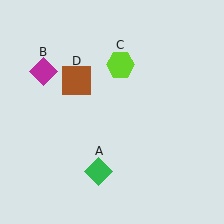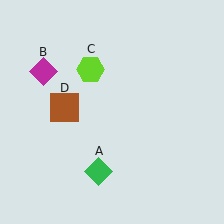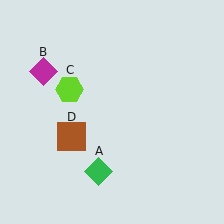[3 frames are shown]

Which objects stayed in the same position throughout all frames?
Green diamond (object A) and magenta diamond (object B) remained stationary.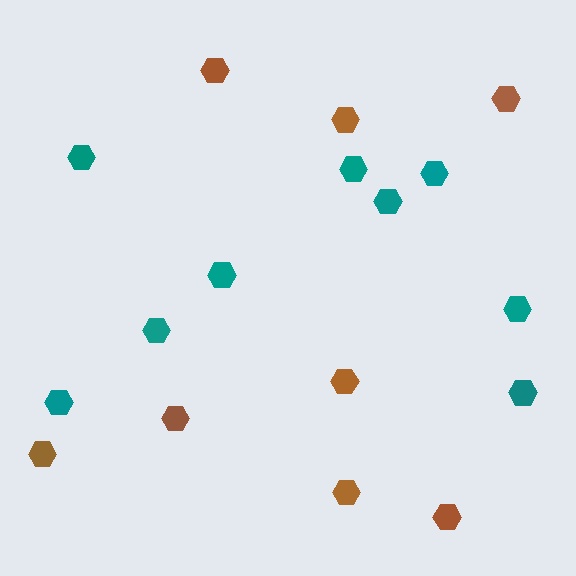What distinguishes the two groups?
There are 2 groups: one group of teal hexagons (9) and one group of brown hexagons (8).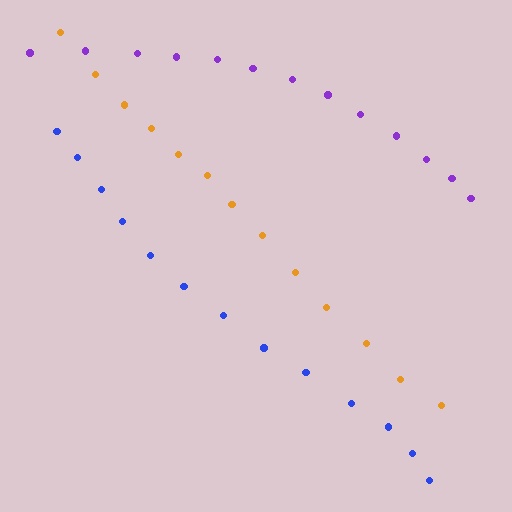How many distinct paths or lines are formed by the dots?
There are 3 distinct paths.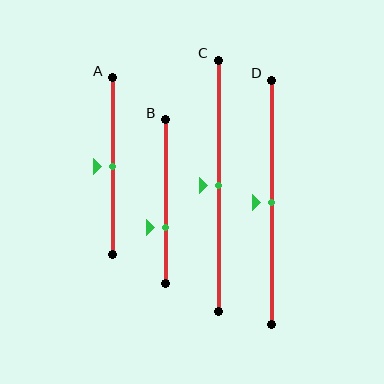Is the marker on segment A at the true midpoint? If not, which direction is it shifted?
Yes, the marker on segment A is at the true midpoint.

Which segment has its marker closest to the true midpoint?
Segment A has its marker closest to the true midpoint.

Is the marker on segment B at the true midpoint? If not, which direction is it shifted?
No, the marker on segment B is shifted downward by about 16% of the segment length.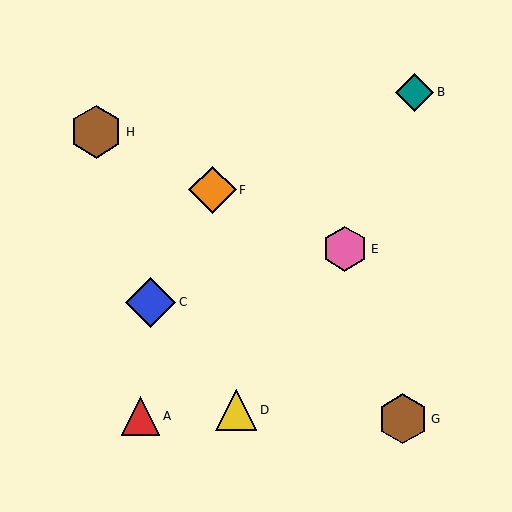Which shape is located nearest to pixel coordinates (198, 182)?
The orange diamond (labeled F) at (213, 190) is nearest to that location.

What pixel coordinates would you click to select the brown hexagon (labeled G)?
Click at (403, 419) to select the brown hexagon G.